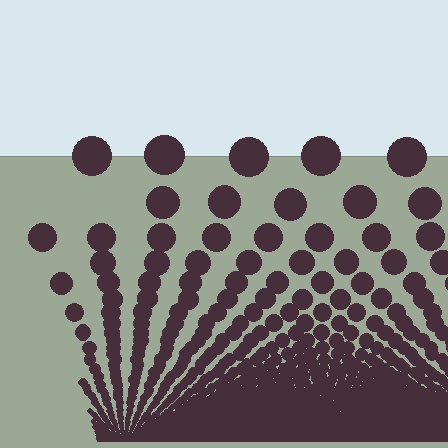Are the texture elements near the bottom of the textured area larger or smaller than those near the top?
Smaller. The gradient is inverted — elements near the bottom are smaller and denser.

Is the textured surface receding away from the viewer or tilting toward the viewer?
The surface appears to tilt toward the viewer. Texture elements get larger and sparser toward the top.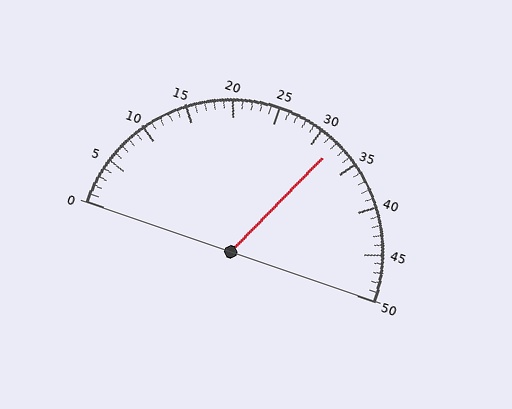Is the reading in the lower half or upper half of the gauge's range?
The reading is in the upper half of the range (0 to 50).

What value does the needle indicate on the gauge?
The needle indicates approximately 32.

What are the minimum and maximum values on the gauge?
The gauge ranges from 0 to 50.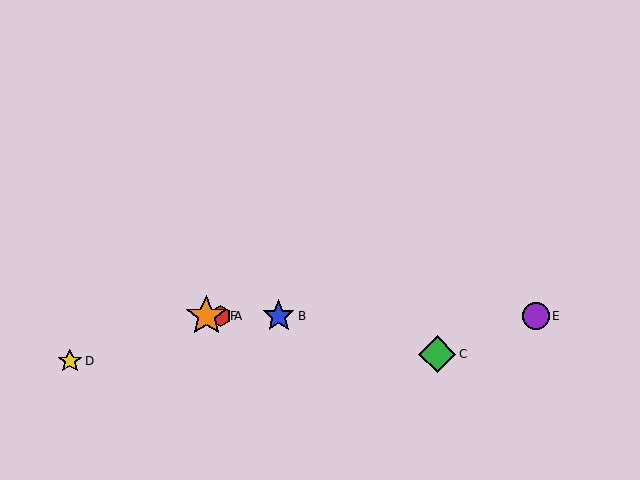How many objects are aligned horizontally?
4 objects (A, B, E, F) are aligned horizontally.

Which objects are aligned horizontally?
Objects A, B, E, F are aligned horizontally.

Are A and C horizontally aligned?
No, A is at y≈316 and C is at y≈354.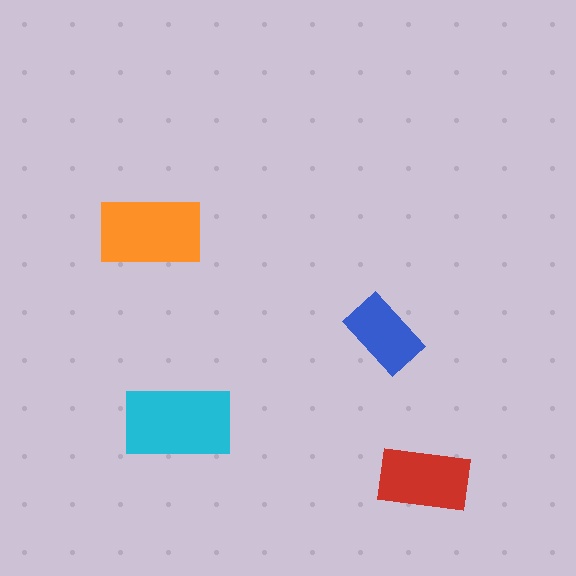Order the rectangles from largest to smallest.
the cyan one, the orange one, the red one, the blue one.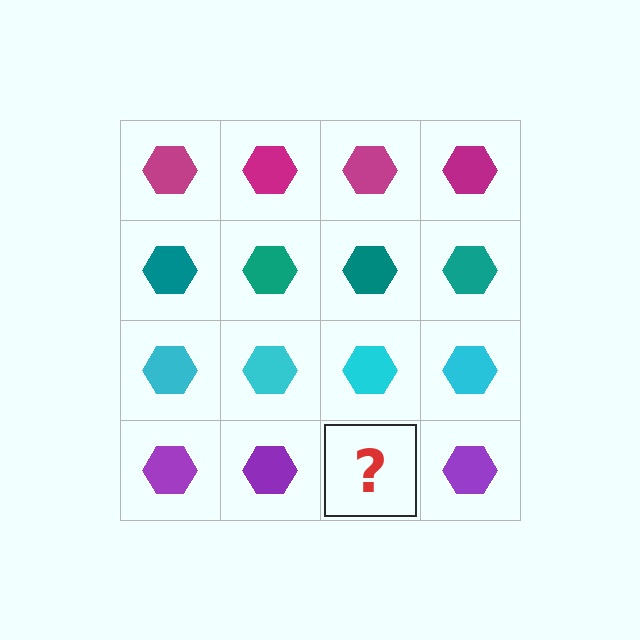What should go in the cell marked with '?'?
The missing cell should contain a purple hexagon.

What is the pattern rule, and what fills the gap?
The rule is that each row has a consistent color. The gap should be filled with a purple hexagon.